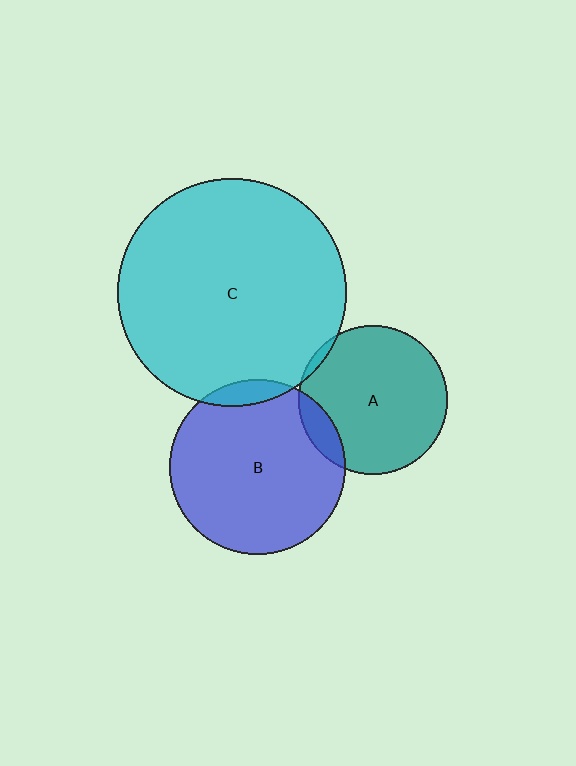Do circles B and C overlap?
Yes.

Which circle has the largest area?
Circle C (cyan).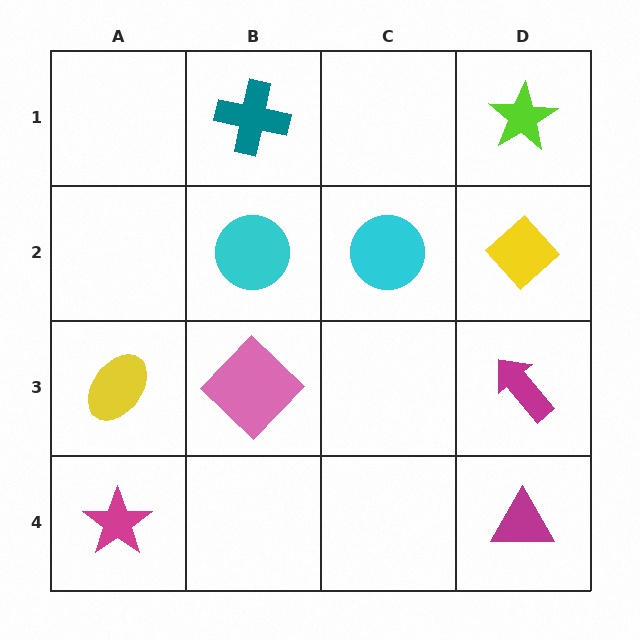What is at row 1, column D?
A lime star.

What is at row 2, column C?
A cyan circle.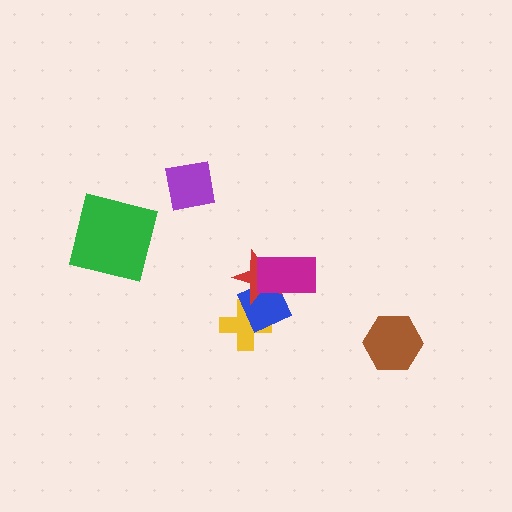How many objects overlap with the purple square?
0 objects overlap with the purple square.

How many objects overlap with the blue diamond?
3 objects overlap with the blue diamond.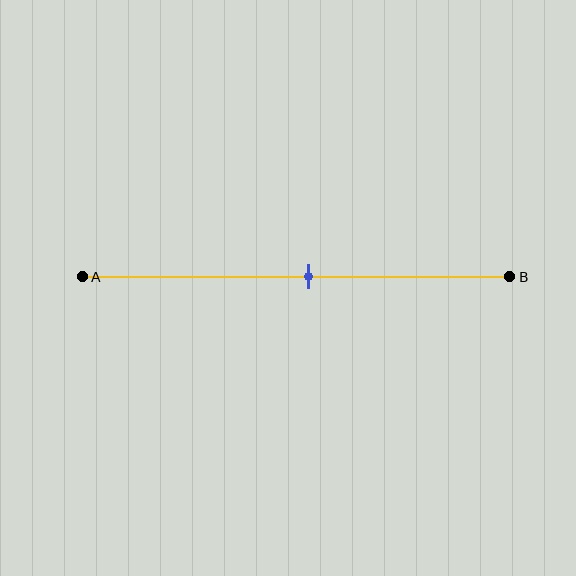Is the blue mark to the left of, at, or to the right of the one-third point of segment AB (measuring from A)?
The blue mark is to the right of the one-third point of segment AB.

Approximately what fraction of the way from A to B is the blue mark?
The blue mark is approximately 55% of the way from A to B.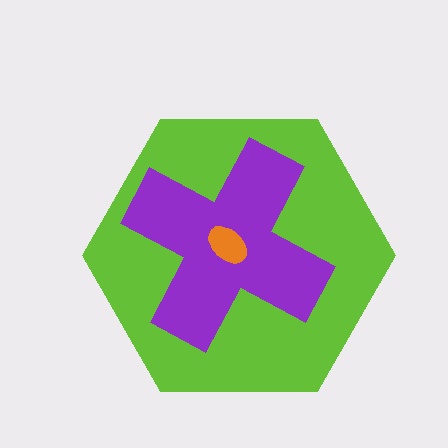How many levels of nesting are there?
3.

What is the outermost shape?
The lime hexagon.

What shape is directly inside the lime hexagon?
The purple cross.